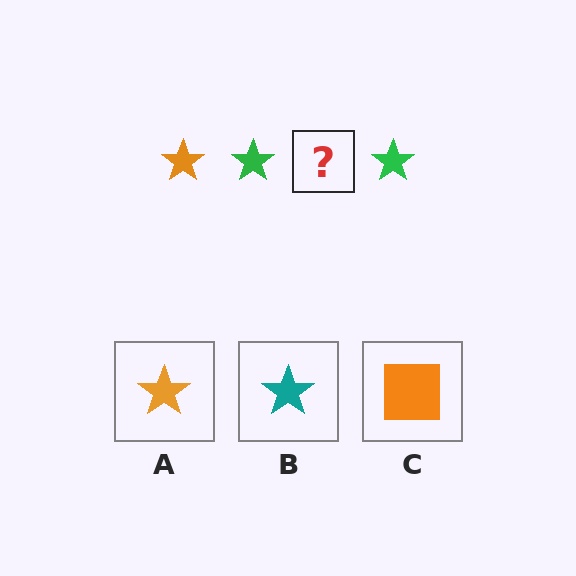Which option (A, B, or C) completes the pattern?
A.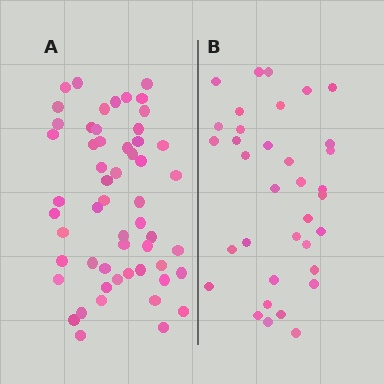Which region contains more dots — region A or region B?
Region A (the left region) has more dots.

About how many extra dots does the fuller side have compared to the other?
Region A has approximately 20 more dots than region B.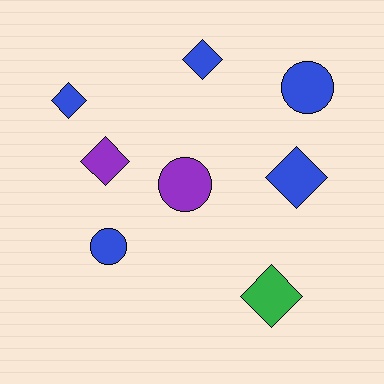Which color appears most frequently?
Blue, with 5 objects.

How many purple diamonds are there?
There is 1 purple diamond.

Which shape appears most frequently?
Diamond, with 5 objects.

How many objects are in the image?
There are 8 objects.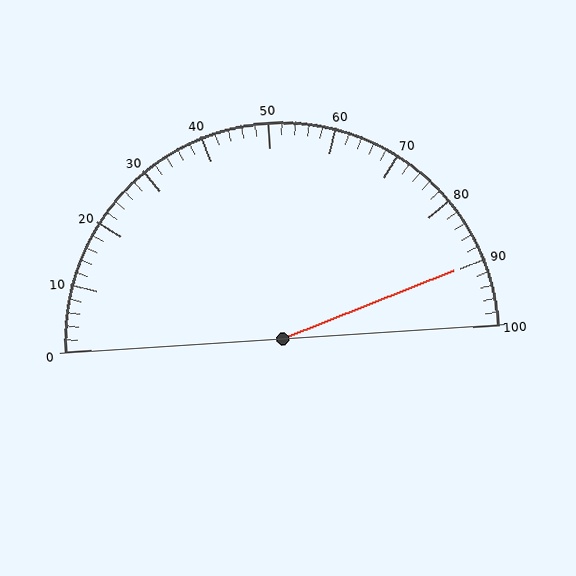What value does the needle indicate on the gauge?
The needle indicates approximately 90.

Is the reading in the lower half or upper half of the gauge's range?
The reading is in the upper half of the range (0 to 100).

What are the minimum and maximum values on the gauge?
The gauge ranges from 0 to 100.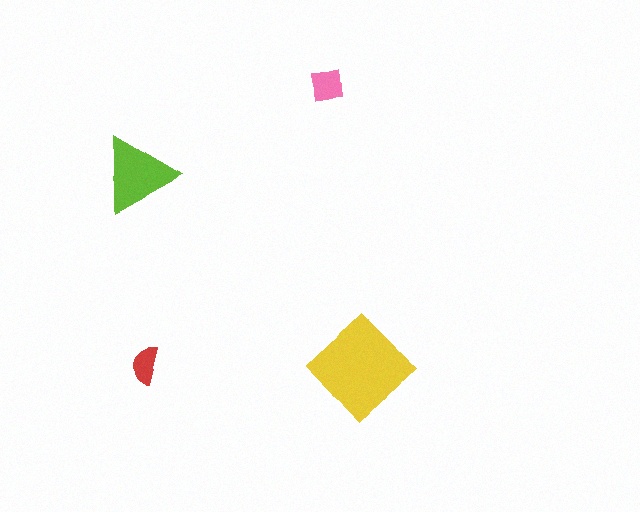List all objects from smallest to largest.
The red semicircle, the pink square, the lime triangle, the yellow diamond.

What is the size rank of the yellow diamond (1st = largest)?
1st.